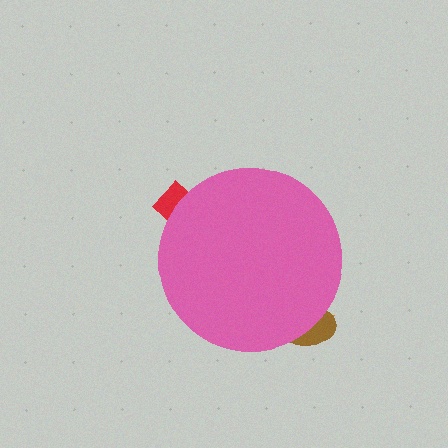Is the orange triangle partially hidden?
Yes, the orange triangle is partially hidden behind the pink circle.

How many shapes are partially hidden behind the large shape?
3 shapes are partially hidden.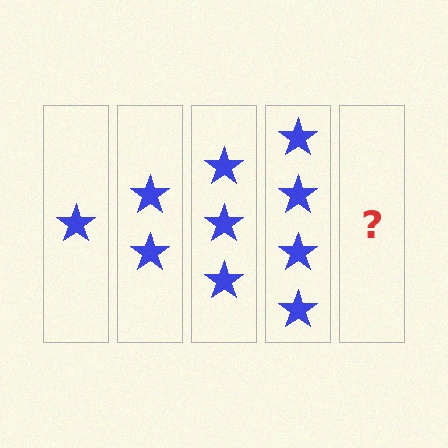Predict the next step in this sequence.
The next step is 5 stars.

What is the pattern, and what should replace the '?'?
The pattern is that each step adds one more star. The '?' should be 5 stars.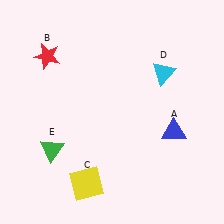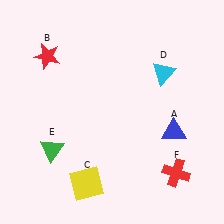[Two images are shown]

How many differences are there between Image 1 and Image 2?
There is 1 difference between the two images.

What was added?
A red cross (F) was added in Image 2.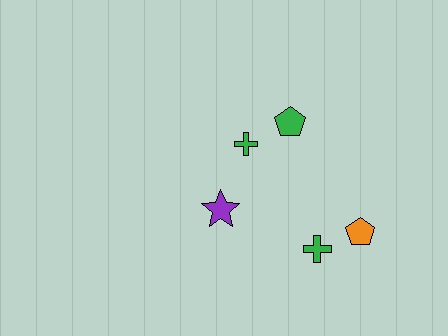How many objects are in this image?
There are 5 objects.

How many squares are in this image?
There are no squares.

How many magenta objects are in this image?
There are no magenta objects.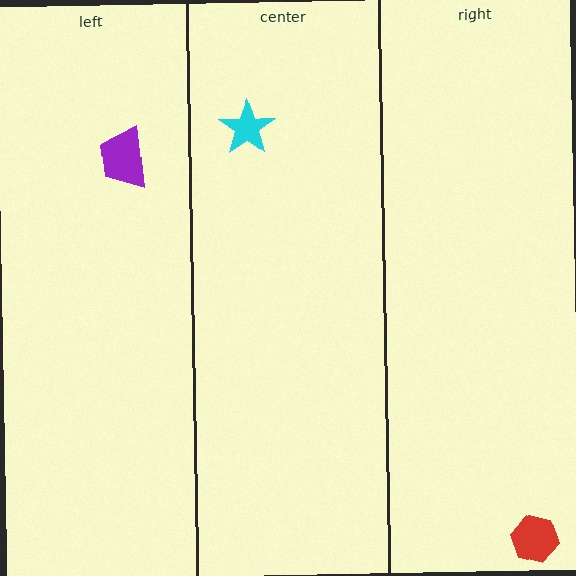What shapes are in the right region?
The red hexagon.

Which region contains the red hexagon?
The right region.